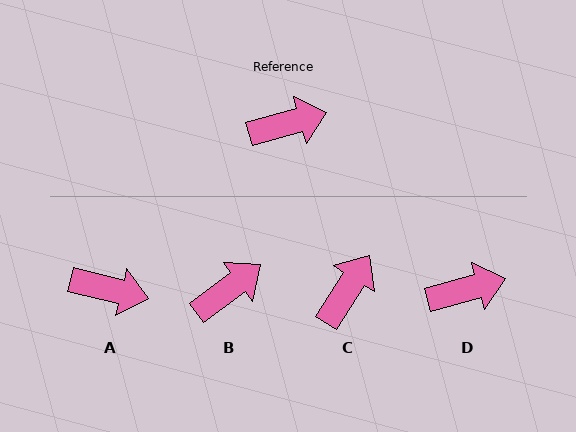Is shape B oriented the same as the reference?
No, it is off by about 21 degrees.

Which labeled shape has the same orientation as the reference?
D.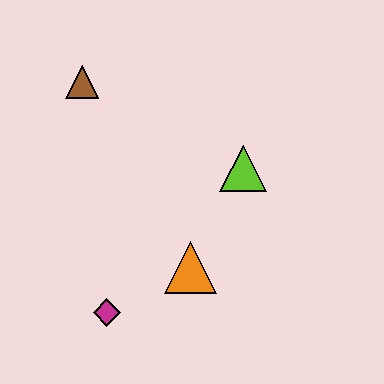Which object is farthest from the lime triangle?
The magenta diamond is farthest from the lime triangle.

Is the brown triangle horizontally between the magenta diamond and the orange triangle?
No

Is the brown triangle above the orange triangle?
Yes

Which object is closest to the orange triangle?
The magenta diamond is closest to the orange triangle.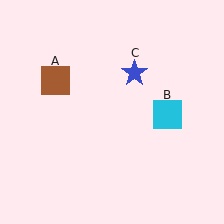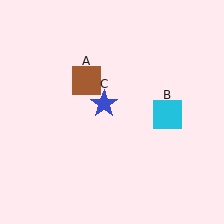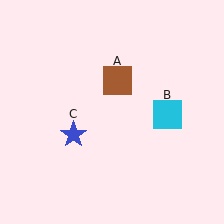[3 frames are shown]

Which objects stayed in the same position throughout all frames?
Cyan square (object B) remained stationary.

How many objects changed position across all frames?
2 objects changed position: brown square (object A), blue star (object C).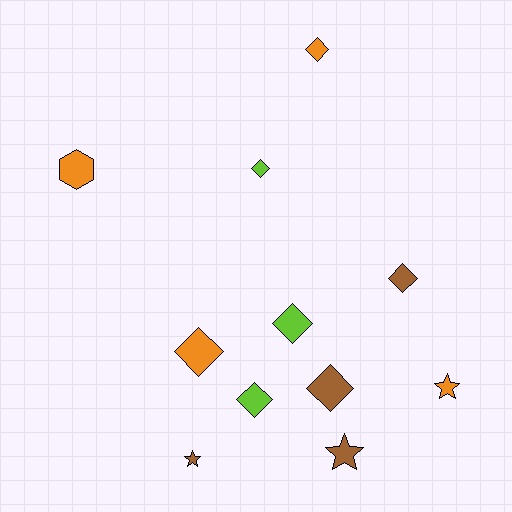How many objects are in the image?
There are 11 objects.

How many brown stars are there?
There are 2 brown stars.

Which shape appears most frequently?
Diamond, with 7 objects.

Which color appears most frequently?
Orange, with 4 objects.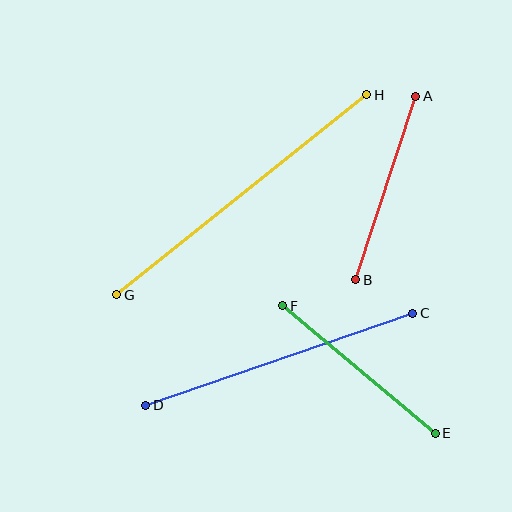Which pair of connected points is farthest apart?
Points G and H are farthest apart.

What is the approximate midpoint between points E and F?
The midpoint is at approximately (359, 369) pixels.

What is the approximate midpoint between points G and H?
The midpoint is at approximately (242, 195) pixels.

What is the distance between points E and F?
The distance is approximately 199 pixels.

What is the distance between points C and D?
The distance is approximately 282 pixels.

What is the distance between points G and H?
The distance is approximately 320 pixels.